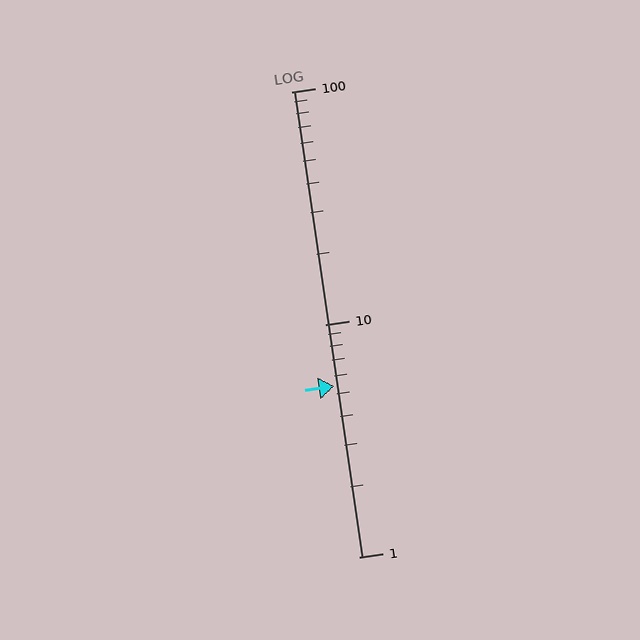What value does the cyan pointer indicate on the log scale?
The pointer indicates approximately 5.4.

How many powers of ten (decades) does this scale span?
The scale spans 2 decades, from 1 to 100.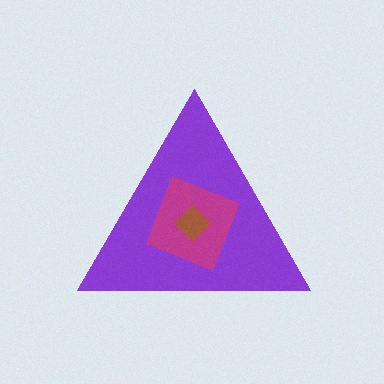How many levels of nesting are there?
3.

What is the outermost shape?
The purple triangle.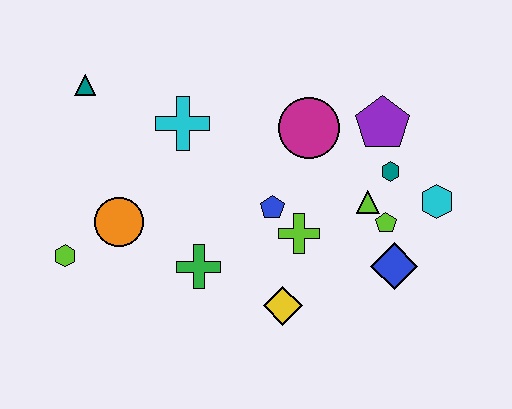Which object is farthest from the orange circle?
The cyan hexagon is farthest from the orange circle.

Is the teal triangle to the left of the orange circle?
Yes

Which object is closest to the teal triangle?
The cyan cross is closest to the teal triangle.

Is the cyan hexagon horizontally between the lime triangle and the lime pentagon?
No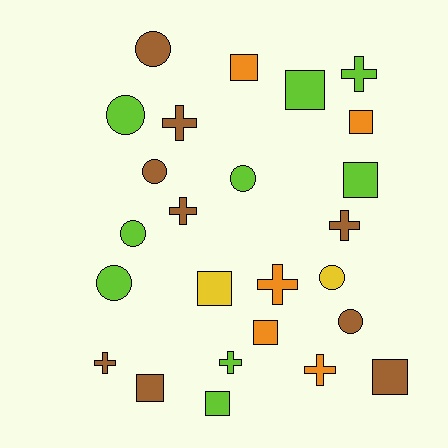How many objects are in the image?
There are 25 objects.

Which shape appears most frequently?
Square, with 9 objects.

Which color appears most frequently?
Lime, with 9 objects.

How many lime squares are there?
There are 3 lime squares.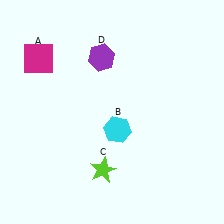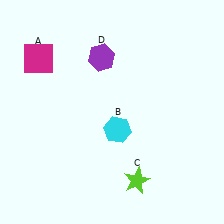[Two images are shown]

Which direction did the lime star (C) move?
The lime star (C) moved right.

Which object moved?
The lime star (C) moved right.